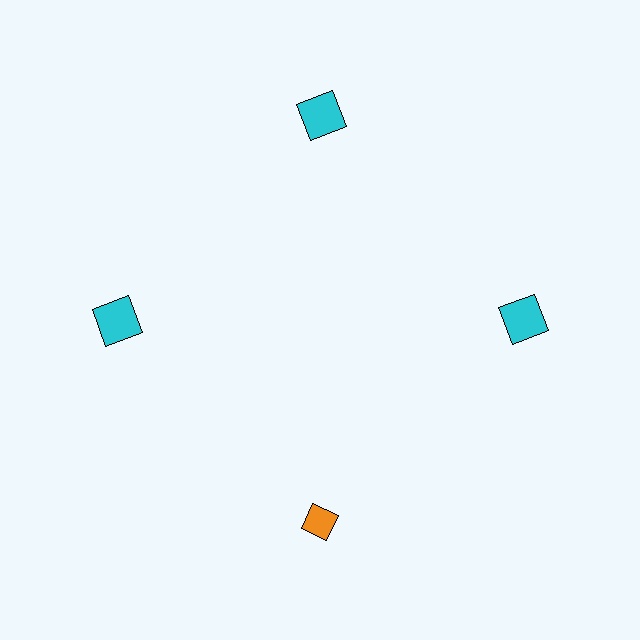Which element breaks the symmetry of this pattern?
The orange diamond at roughly the 6 o'clock position breaks the symmetry. All other shapes are cyan squares.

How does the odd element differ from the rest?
It differs in both color (orange instead of cyan) and shape (diamond instead of square).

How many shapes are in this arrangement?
There are 4 shapes arranged in a ring pattern.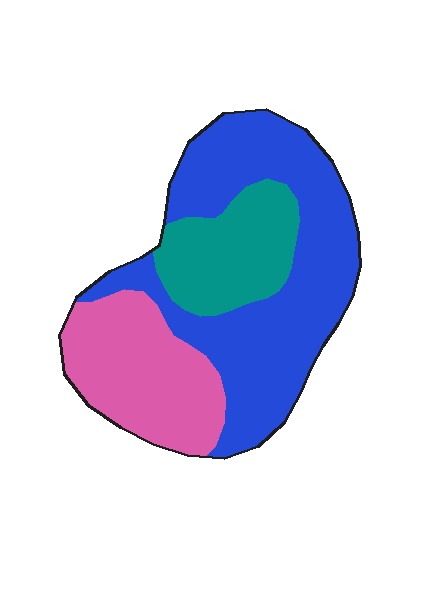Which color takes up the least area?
Teal, at roughly 20%.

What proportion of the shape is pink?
Pink takes up about one quarter (1/4) of the shape.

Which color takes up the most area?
Blue, at roughly 55%.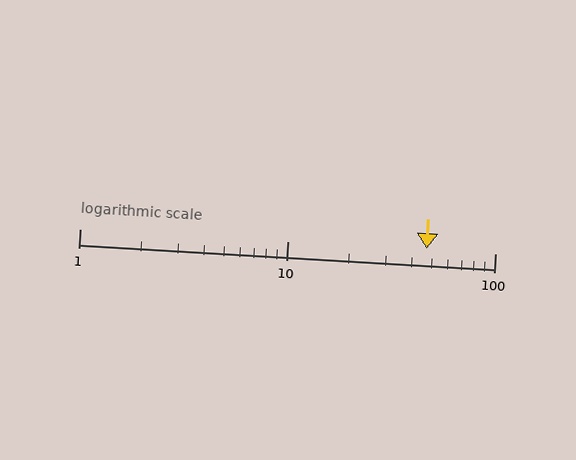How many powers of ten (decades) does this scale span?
The scale spans 2 decades, from 1 to 100.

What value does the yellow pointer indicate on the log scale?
The pointer indicates approximately 47.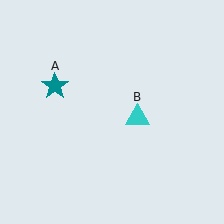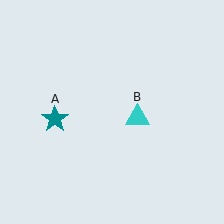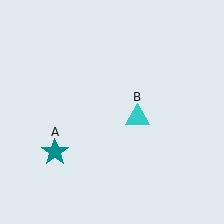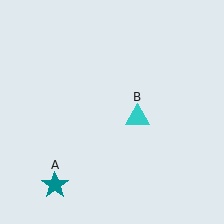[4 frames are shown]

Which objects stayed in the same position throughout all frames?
Cyan triangle (object B) remained stationary.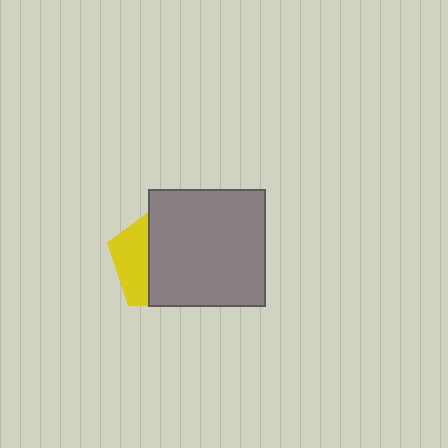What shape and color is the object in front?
The object in front is a gray square.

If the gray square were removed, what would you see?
You would see the complete yellow pentagon.